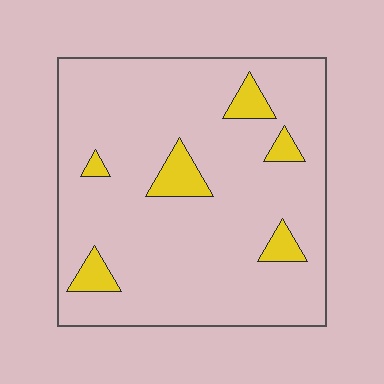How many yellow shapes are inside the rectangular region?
6.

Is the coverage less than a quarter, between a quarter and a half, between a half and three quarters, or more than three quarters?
Less than a quarter.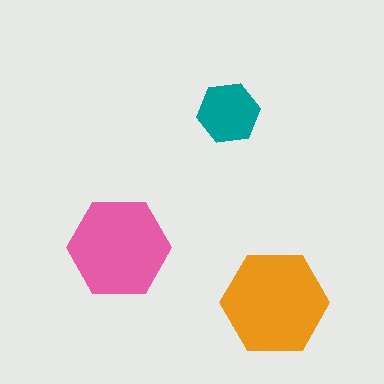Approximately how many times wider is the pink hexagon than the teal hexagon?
About 1.5 times wider.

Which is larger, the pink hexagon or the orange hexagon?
The orange one.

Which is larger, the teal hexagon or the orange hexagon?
The orange one.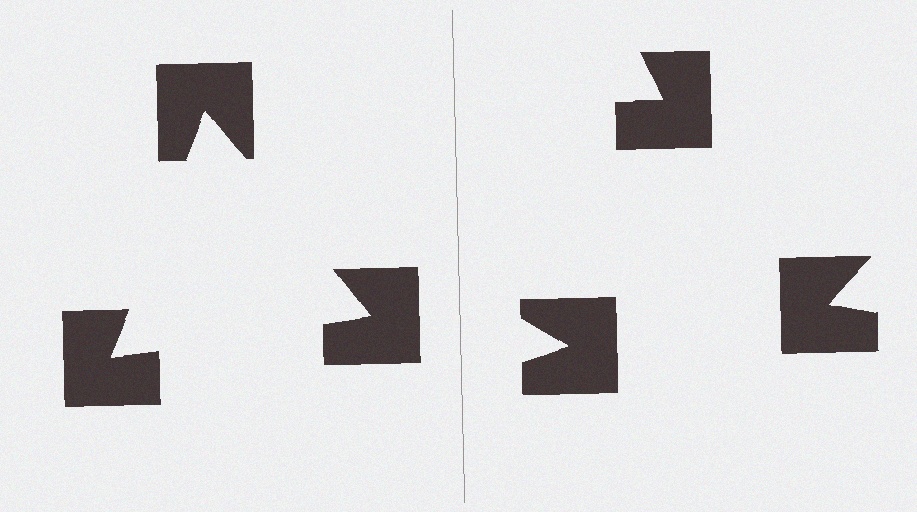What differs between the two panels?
The notched squares are positioned identically on both sides; only the wedge orientations differ. On the left they align to a triangle; on the right they are misaligned.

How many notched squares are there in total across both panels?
6 — 3 on each side.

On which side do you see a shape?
An illusory triangle appears on the left side. On the right side the wedge cuts are rotated, so no coherent shape forms.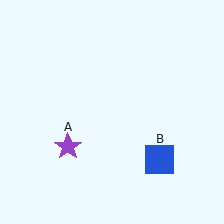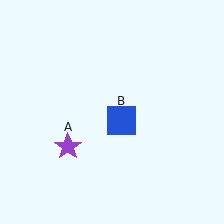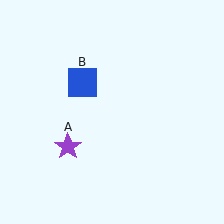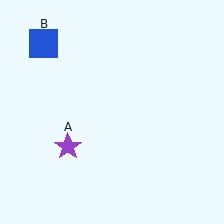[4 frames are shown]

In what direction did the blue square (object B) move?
The blue square (object B) moved up and to the left.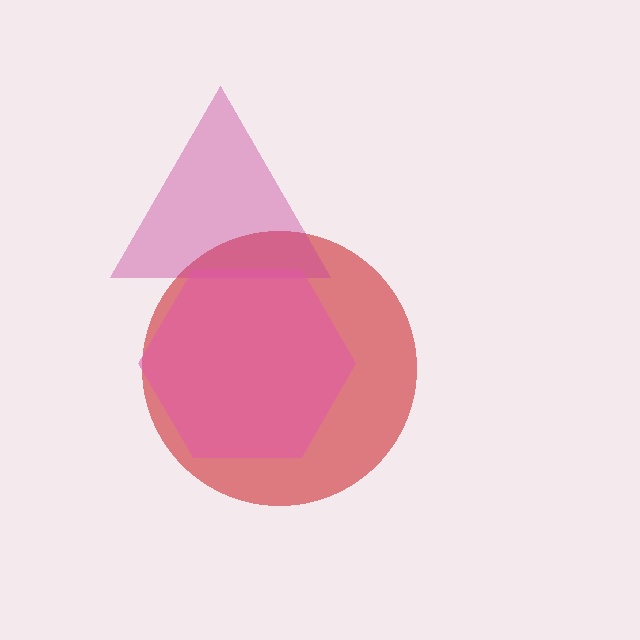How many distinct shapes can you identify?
There are 3 distinct shapes: a red circle, a magenta triangle, a pink hexagon.